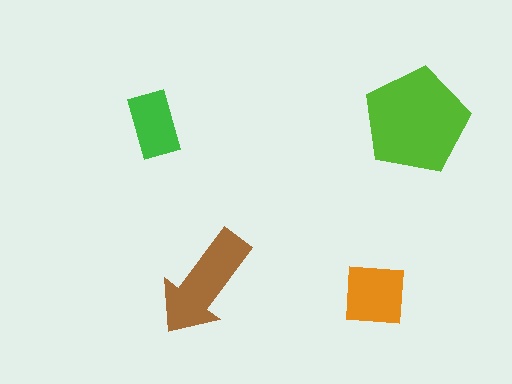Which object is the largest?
The lime pentagon.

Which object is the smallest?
The green rectangle.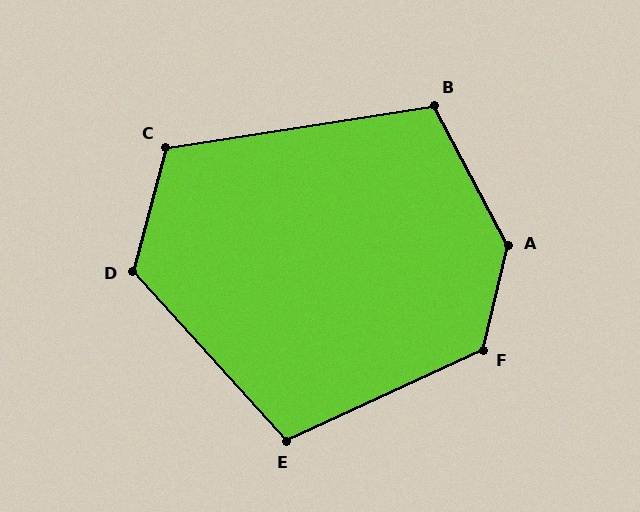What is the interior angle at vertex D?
Approximately 122 degrees (obtuse).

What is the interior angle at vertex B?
Approximately 109 degrees (obtuse).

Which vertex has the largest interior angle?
A, at approximately 139 degrees.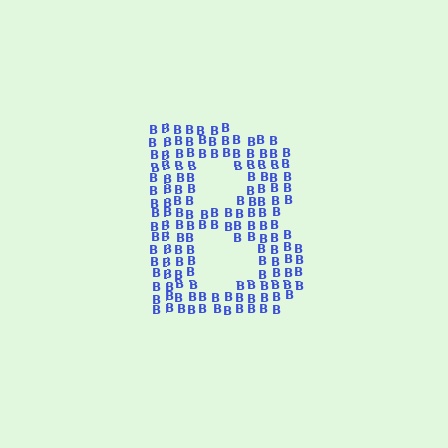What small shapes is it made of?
It is made of small letter B's.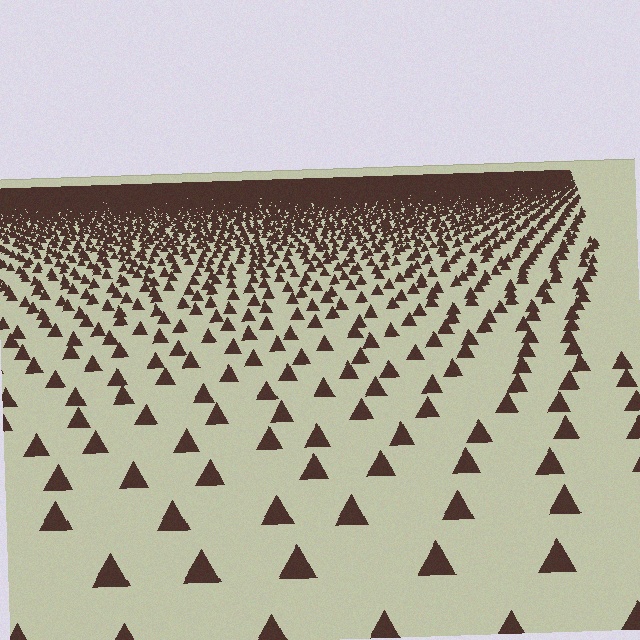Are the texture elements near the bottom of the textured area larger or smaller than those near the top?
Larger. Near the bottom, elements are closer to the viewer and appear at a bigger on-screen size.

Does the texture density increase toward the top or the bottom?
Density increases toward the top.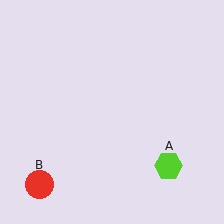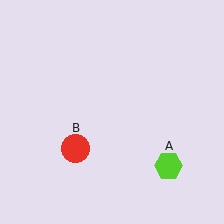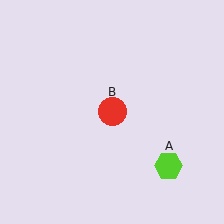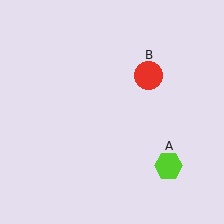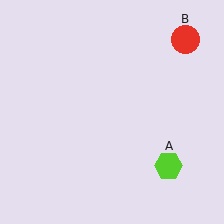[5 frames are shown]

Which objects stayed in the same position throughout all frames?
Lime hexagon (object A) remained stationary.